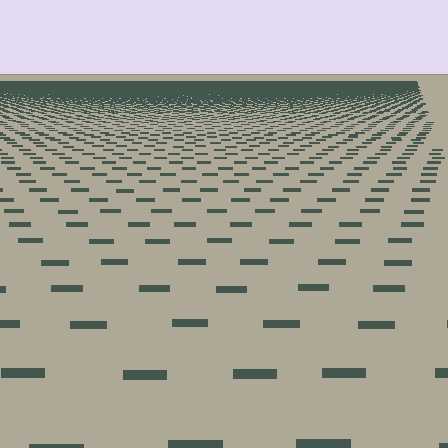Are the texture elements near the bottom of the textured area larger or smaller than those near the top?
Larger. Near the bottom, elements are closer to the viewer and appear at a bigger on-screen size.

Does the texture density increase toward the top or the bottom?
Density increases toward the top.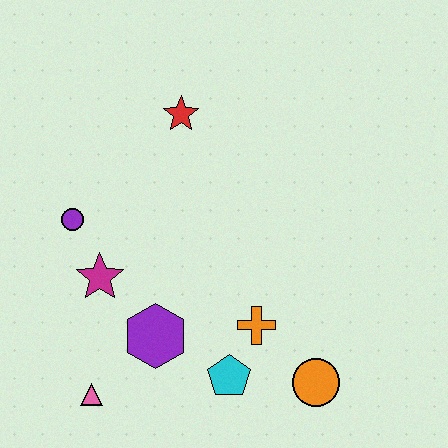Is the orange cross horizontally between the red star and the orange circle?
Yes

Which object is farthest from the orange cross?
The red star is farthest from the orange cross.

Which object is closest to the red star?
The purple circle is closest to the red star.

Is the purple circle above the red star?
No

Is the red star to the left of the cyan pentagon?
Yes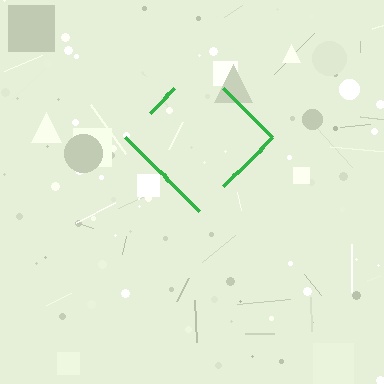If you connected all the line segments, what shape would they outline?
They would outline a diamond.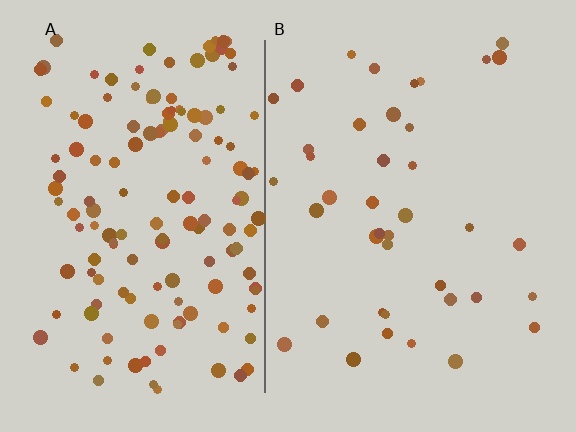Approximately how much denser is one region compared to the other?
Approximately 3.6× — region A over region B.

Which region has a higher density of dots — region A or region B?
A (the left).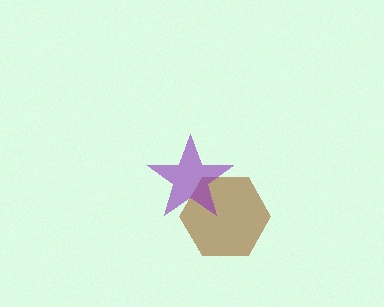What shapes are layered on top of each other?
The layered shapes are: a brown hexagon, a purple star.